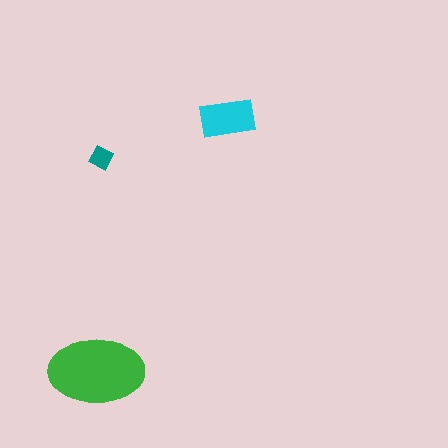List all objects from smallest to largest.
The teal diamond, the cyan rectangle, the green ellipse.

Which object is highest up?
The cyan rectangle is topmost.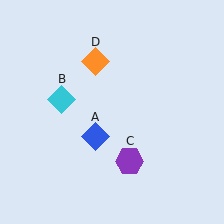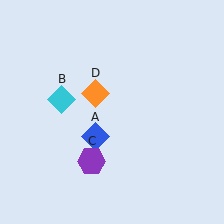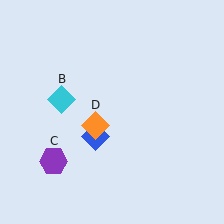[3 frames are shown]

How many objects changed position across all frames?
2 objects changed position: purple hexagon (object C), orange diamond (object D).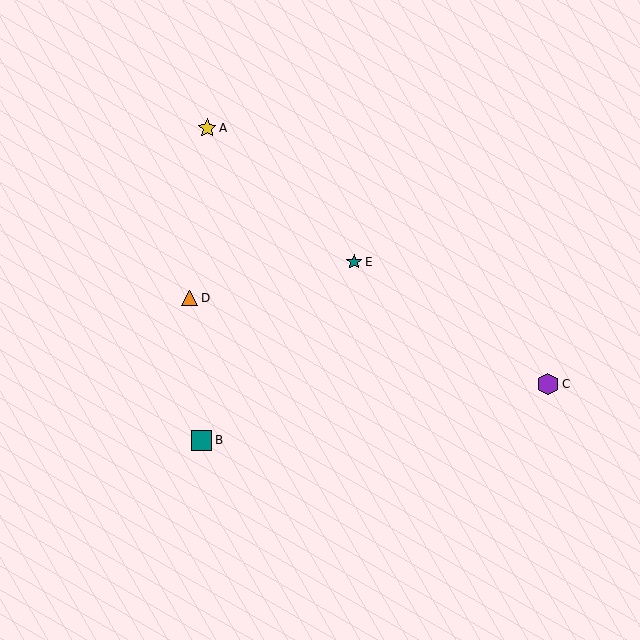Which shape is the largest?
The purple hexagon (labeled C) is the largest.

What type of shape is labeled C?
Shape C is a purple hexagon.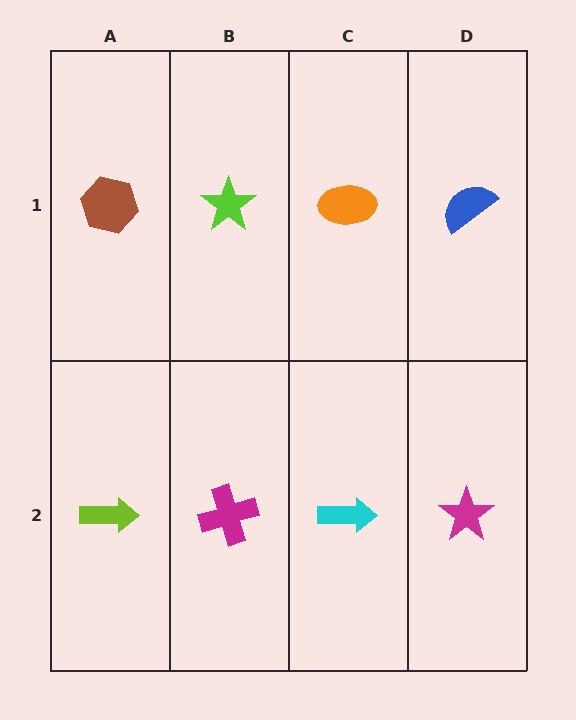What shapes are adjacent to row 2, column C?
An orange ellipse (row 1, column C), a magenta cross (row 2, column B), a magenta star (row 2, column D).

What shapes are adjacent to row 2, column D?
A blue semicircle (row 1, column D), a cyan arrow (row 2, column C).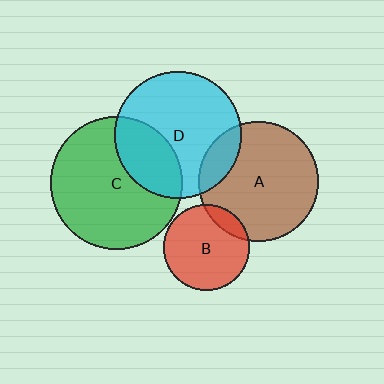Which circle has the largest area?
Circle C (green).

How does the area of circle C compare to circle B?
Approximately 2.4 times.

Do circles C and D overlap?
Yes.